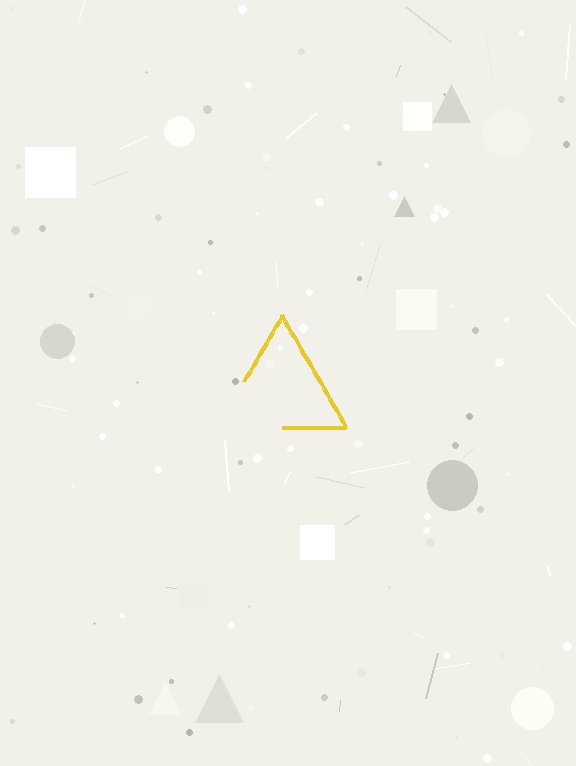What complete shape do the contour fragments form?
The contour fragments form a triangle.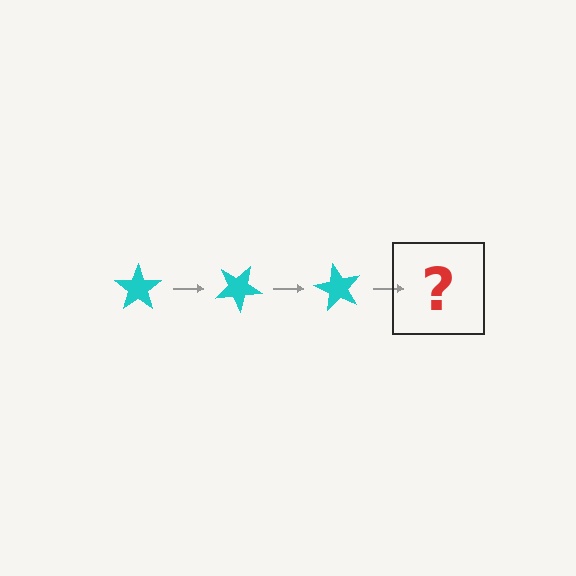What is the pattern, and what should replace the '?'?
The pattern is that the star rotates 30 degrees each step. The '?' should be a cyan star rotated 90 degrees.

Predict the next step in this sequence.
The next step is a cyan star rotated 90 degrees.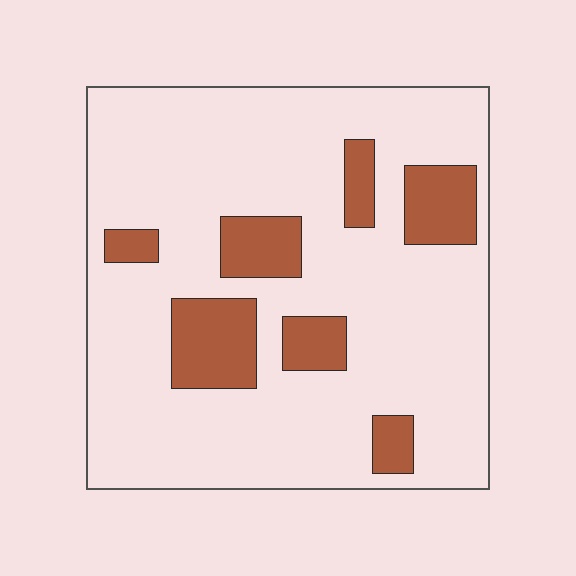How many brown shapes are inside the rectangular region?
7.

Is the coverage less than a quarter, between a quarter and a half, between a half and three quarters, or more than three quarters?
Less than a quarter.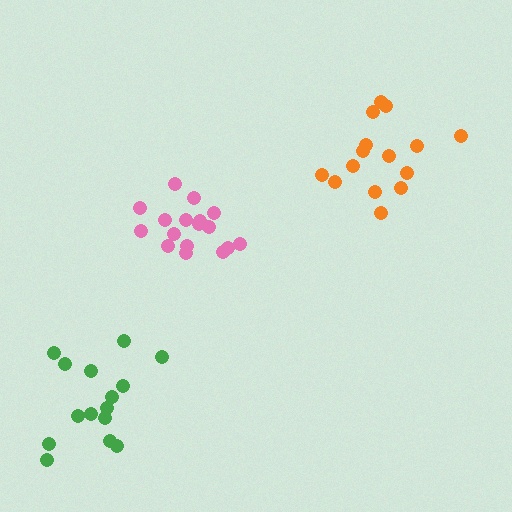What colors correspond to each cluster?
The clusters are colored: green, orange, pink.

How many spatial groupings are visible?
There are 3 spatial groupings.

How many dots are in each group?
Group 1: 15 dots, Group 2: 15 dots, Group 3: 17 dots (47 total).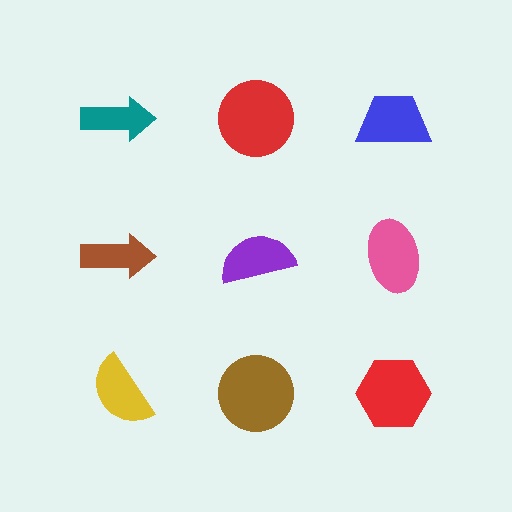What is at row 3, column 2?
A brown circle.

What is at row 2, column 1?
A brown arrow.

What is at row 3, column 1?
A yellow semicircle.